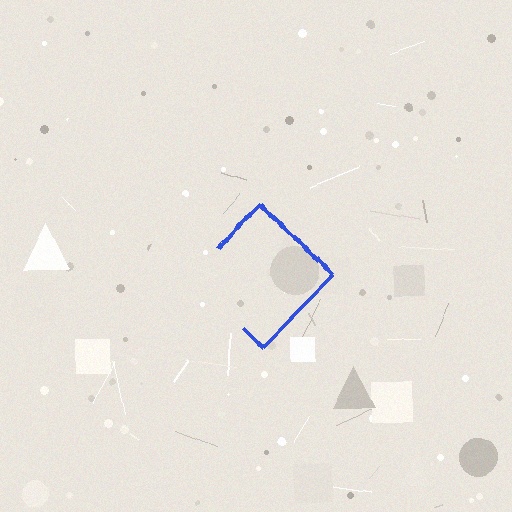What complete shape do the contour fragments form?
The contour fragments form a diamond.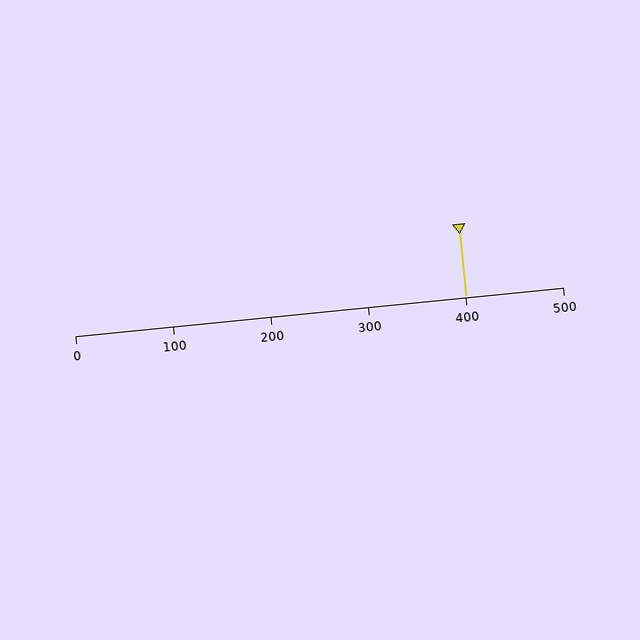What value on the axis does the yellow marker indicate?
The marker indicates approximately 400.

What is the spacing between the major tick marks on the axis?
The major ticks are spaced 100 apart.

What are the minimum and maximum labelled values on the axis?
The axis runs from 0 to 500.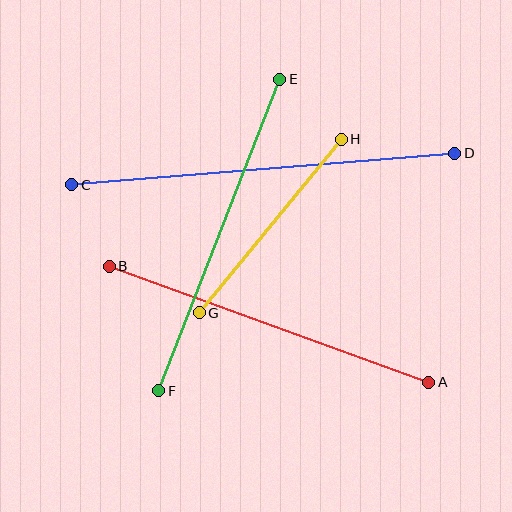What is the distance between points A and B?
The distance is approximately 340 pixels.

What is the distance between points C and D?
The distance is approximately 385 pixels.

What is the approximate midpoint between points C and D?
The midpoint is at approximately (263, 169) pixels.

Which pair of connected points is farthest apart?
Points C and D are farthest apart.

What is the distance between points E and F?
The distance is approximately 334 pixels.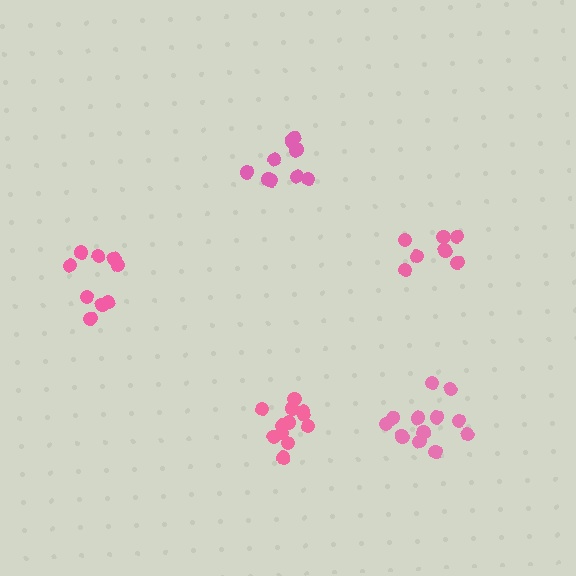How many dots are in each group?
Group 1: 12 dots, Group 2: 9 dots, Group 3: 9 dots, Group 4: 12 dots, Group 5: 7 dots (49 total).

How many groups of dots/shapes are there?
There are 5 groups.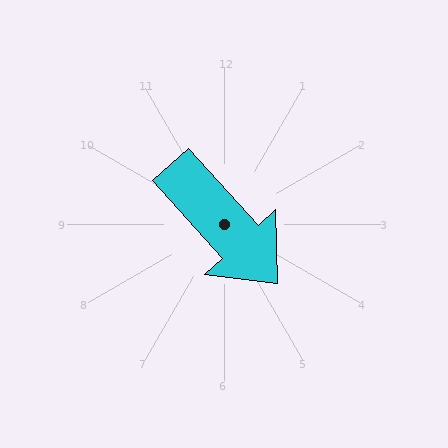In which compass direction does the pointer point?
Southeast.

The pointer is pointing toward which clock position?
Roughly 5 o'clock.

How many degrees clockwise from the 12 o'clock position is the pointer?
Approximately 138 degrees.